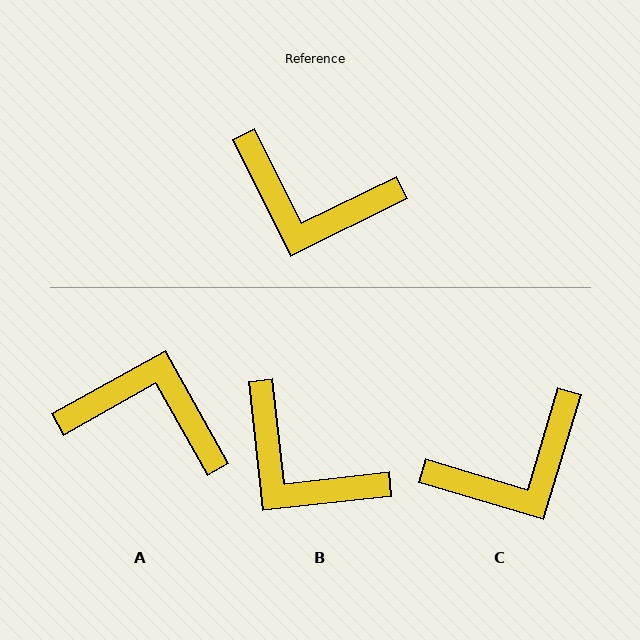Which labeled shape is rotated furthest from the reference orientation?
A, about 177 degrees away.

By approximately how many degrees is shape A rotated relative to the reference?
Approximately 177 degrees clockwise.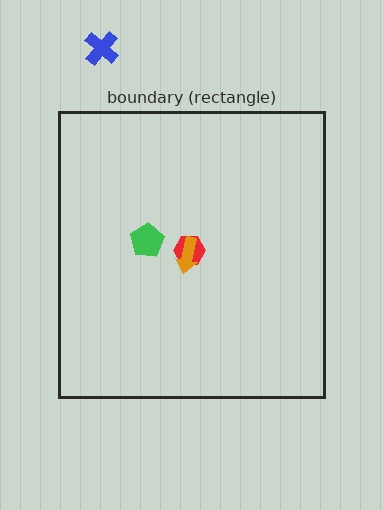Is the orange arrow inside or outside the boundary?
Inside.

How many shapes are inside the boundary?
3 inside, 1 outside.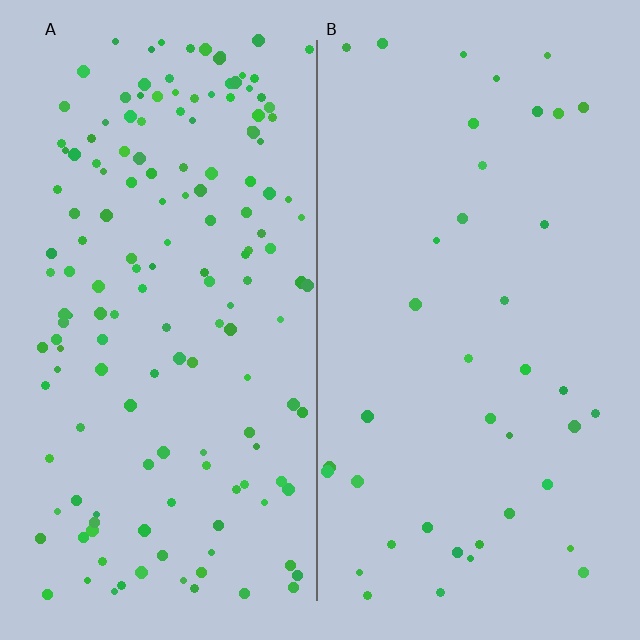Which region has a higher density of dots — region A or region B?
A (the left).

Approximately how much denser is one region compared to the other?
Approximately 3.8× — region A over region B.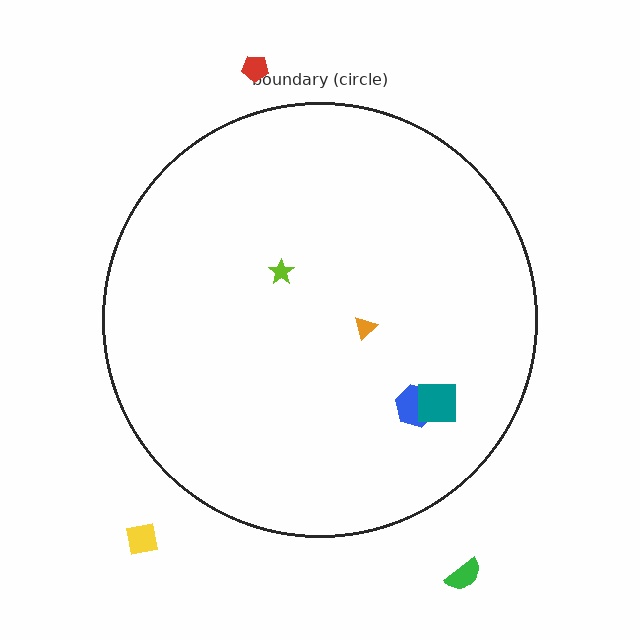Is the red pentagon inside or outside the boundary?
Outside.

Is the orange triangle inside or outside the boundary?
Inside.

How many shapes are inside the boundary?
4 inside, 3 outside.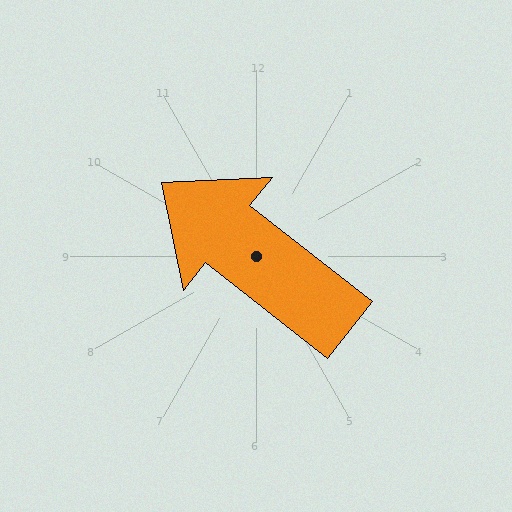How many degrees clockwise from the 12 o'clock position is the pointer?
Approximately 308 degrees.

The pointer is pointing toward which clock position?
Roughly 10 o'clock.